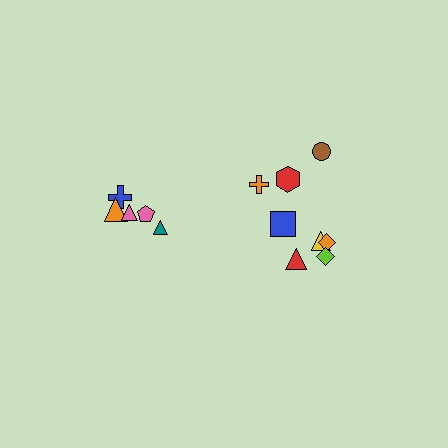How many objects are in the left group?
There are 5 objects.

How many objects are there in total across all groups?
There are 13 objects.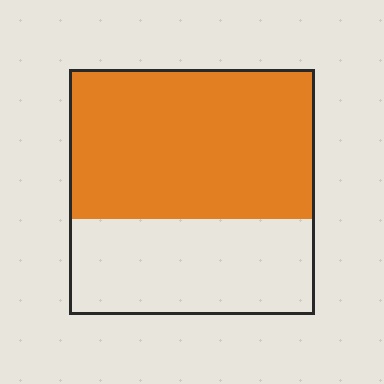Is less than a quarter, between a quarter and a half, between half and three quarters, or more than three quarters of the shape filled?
Between half and three quarters.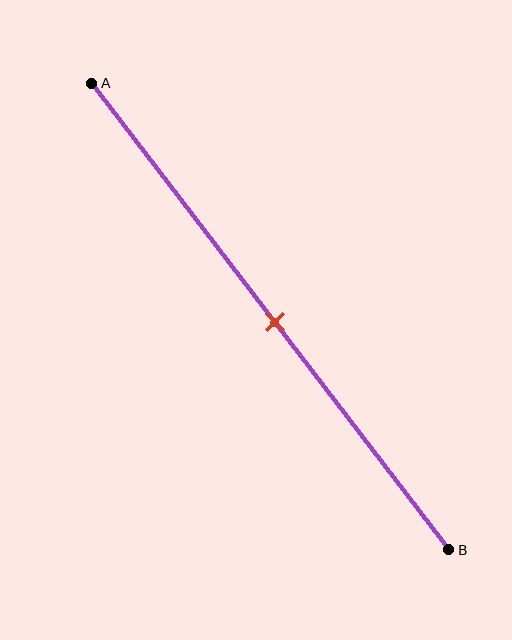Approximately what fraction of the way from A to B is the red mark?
The red mark is approximately 50% of the way from A to B.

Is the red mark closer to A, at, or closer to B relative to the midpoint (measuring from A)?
The red mark is approximately at the midpoint of segment AB.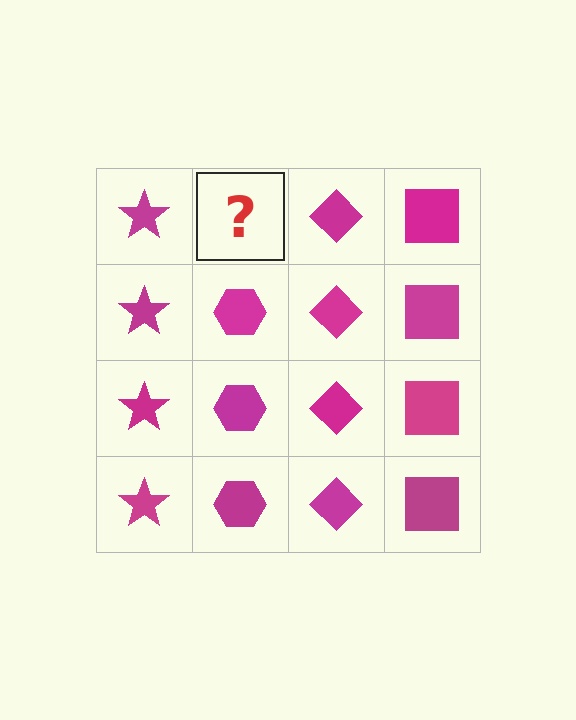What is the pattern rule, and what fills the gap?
The rule is that each column has a consistent shape. The gap should be filled with a magenta hexagon.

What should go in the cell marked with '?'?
The missing cell should contain a magenta hexagon.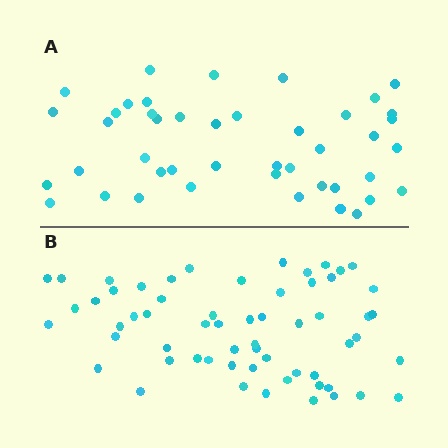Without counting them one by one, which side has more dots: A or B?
Region B (the bottom region) has more dots.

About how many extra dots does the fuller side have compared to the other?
Region B has approximately 15 more dots than region A.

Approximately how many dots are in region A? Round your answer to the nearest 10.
About 40 dots. (The exact count is 44, which rounds to 40.)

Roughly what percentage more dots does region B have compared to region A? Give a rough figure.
About 35% more.